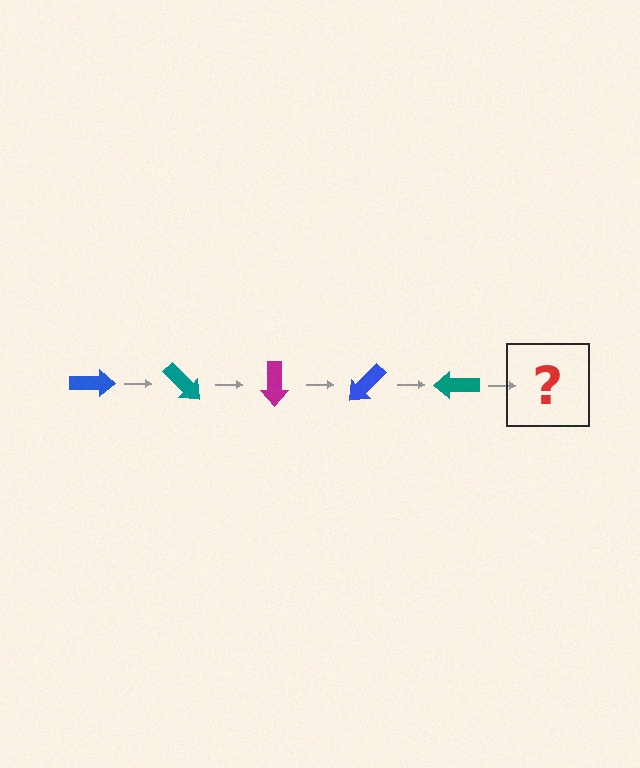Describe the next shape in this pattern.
It should be a magenta arrow, rotated 225 degrees from the start.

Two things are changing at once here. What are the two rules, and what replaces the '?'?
The two rules are that it rotates 45 degrees each step and the color cycles through blue, teal, and magenta. The '?' should be a magenta arrow, rotated 225 degrees from the start.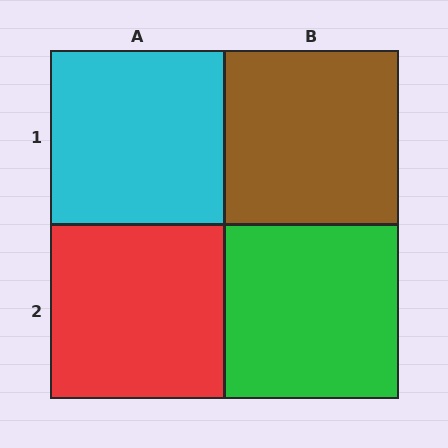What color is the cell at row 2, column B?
Green.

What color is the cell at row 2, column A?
Red.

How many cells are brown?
1 cell is brown.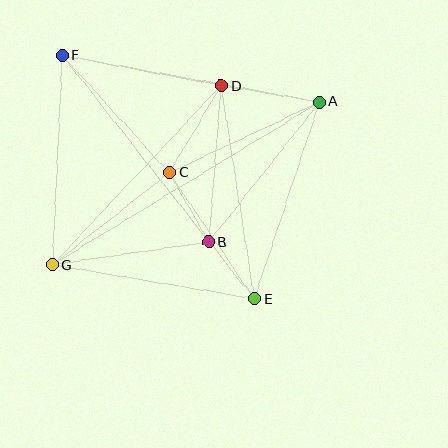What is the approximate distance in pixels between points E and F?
The distance between E and F is approximately 311 pixels.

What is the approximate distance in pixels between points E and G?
The distance between E and G is approximately 205 pixels.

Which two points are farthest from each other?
Points A and G are farthest from each other.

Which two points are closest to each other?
Points B and E are closest to each other.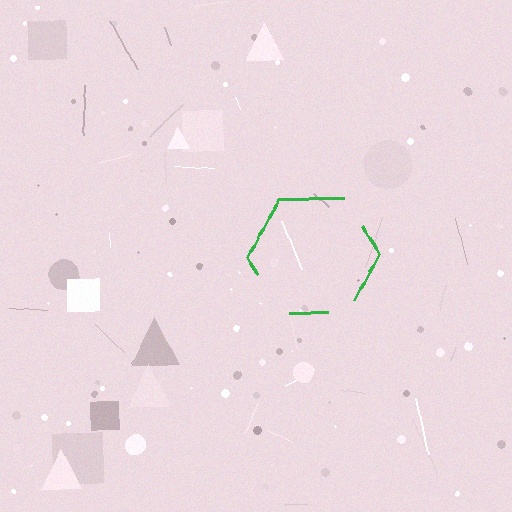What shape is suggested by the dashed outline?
The dashed outline suggests a hexagon.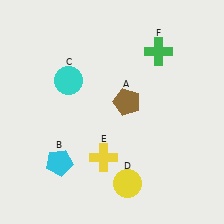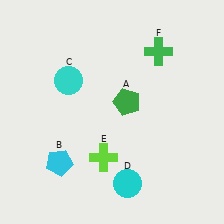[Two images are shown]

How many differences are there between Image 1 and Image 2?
There are 3 differences between the two images.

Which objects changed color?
A changed from brown to green. D changed from yellow to cyan. E changed from yellow to lime.